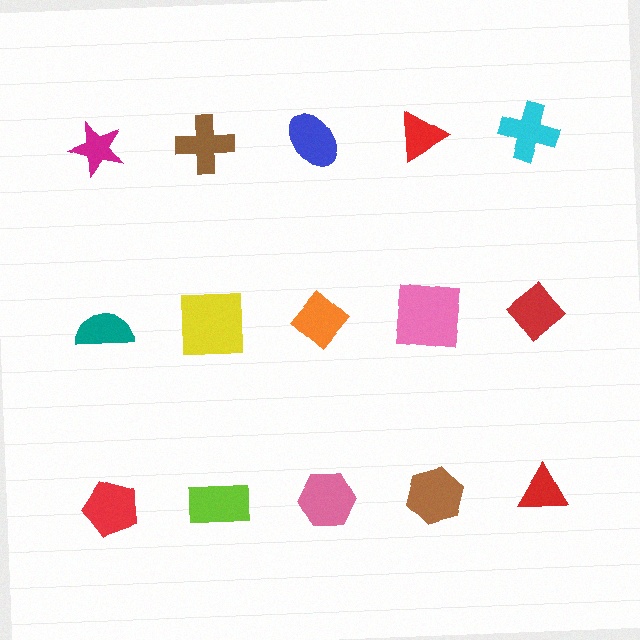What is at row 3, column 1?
A red pentagon.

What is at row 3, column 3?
A pink hexagon.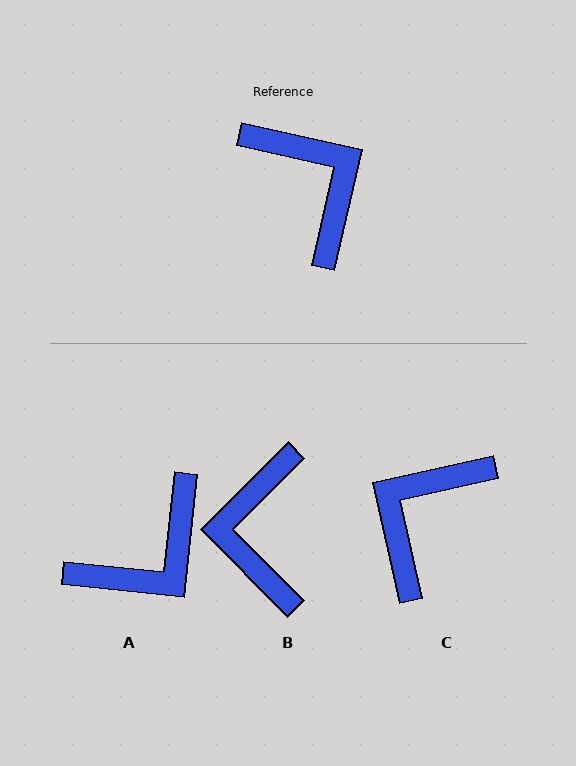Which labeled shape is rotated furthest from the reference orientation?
B, about 148 degrees away.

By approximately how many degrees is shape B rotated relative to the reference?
Approximately 148 degrees counter-clockwise.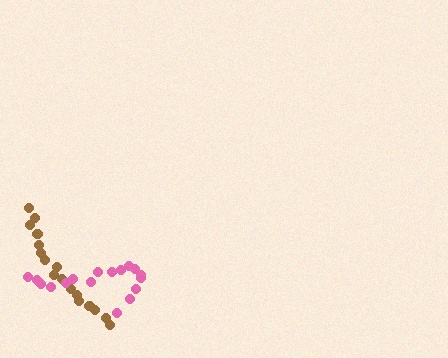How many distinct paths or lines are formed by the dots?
There are 2 distinct paths.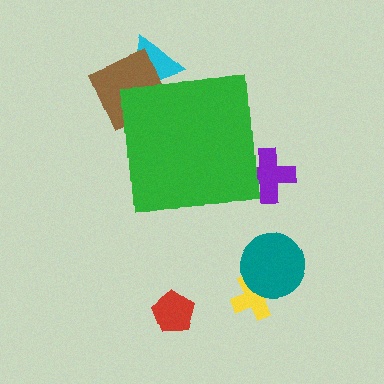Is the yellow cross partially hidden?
No, the yellow cross is fully visible.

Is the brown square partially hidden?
Yes, the brown square is partially hidden behind the green square.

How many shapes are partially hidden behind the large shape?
3 shapes are partially hidden.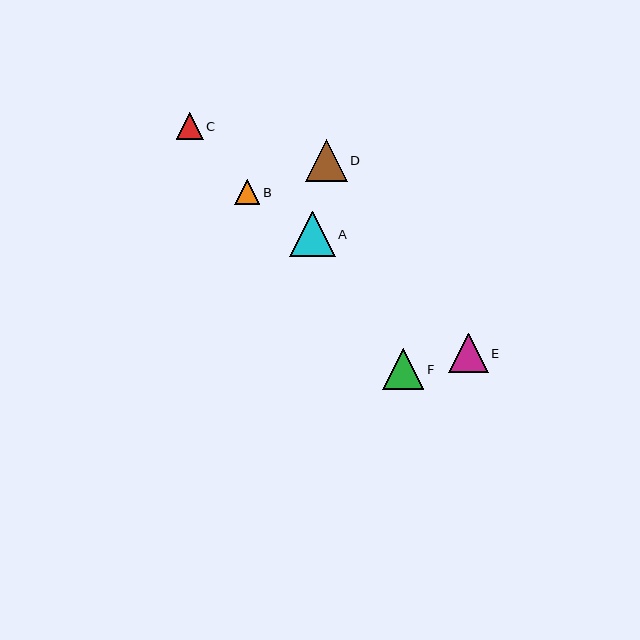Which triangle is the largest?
Triangle A is the largest with a size of approximately 45 pixels.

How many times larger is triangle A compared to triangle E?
Triangle A is approximately 1.1 times the size of triangle E.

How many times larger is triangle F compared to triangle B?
Triangle F is approximately 1.6 times the size of triangle B.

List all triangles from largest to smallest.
From largest to smallest: A, D, F, E, C, B.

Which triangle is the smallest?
Triangle B is the smallest with a size of approximately 25 pixels.